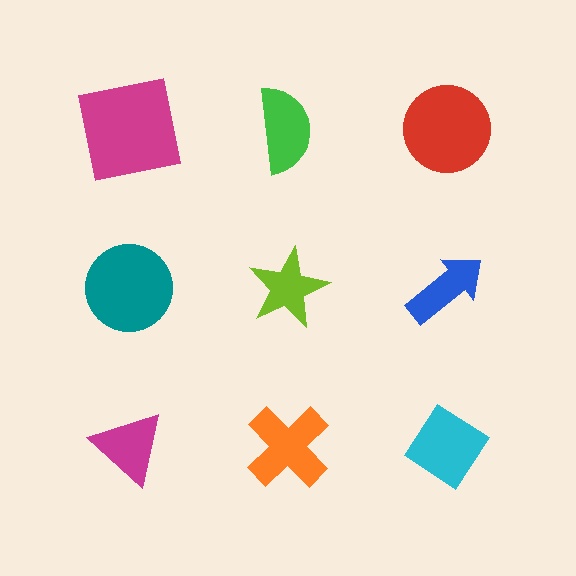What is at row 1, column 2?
A green semicircle.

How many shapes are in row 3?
3 shapes.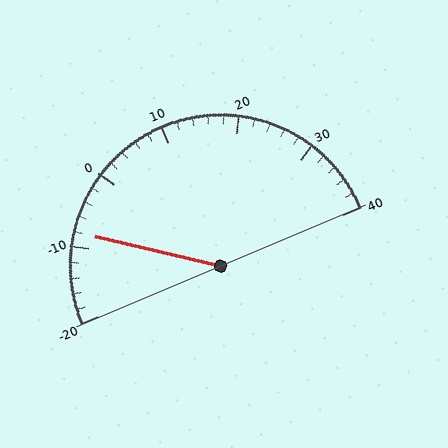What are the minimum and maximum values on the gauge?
The gauge ranges from -20 to 40.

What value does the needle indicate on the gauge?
The needle indicates approximately -8.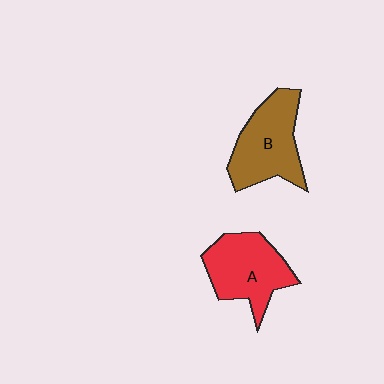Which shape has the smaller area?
Shape A (red).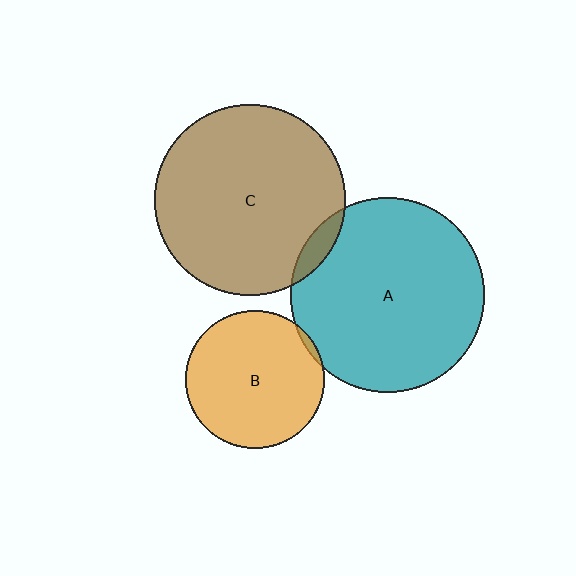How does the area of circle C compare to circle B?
Approximately 1.9 times.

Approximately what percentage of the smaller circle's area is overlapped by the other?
Approximately 5%.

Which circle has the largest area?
Circle A (teal).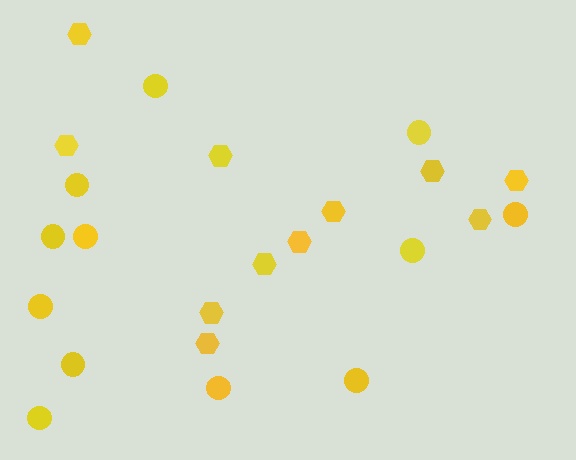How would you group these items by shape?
There are 2 groups: one group of hexagons (11) and one group of circles (12).